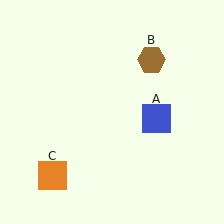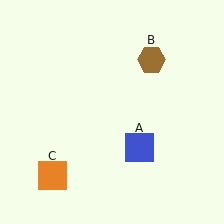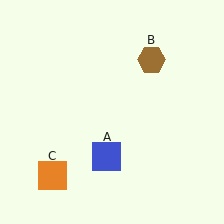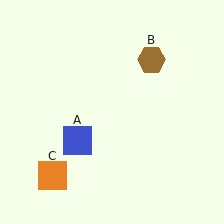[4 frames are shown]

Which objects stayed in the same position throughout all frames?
Brown hexagon (object B) and orange square (object C) remained stationary.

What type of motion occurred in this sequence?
The blue square (object A) rotated clockwise around the center of the scene.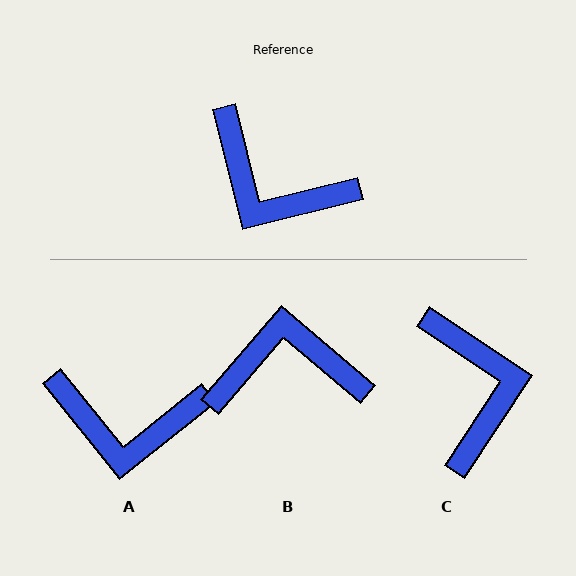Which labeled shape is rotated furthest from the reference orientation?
B, about 145 degrees away.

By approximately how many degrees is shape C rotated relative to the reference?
Approximately 133 degrees counter-clockwise.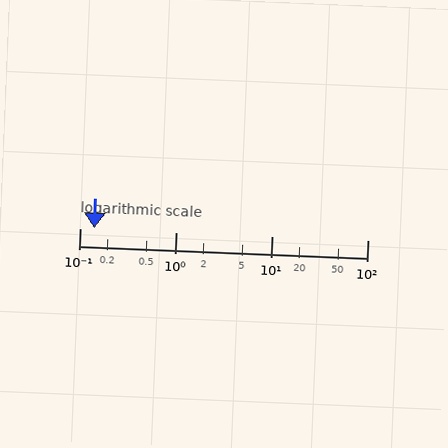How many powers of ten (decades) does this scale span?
The scale spans 3 decades, from 0.1 to 100.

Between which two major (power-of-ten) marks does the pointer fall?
The pointer is between 0.1 and 1.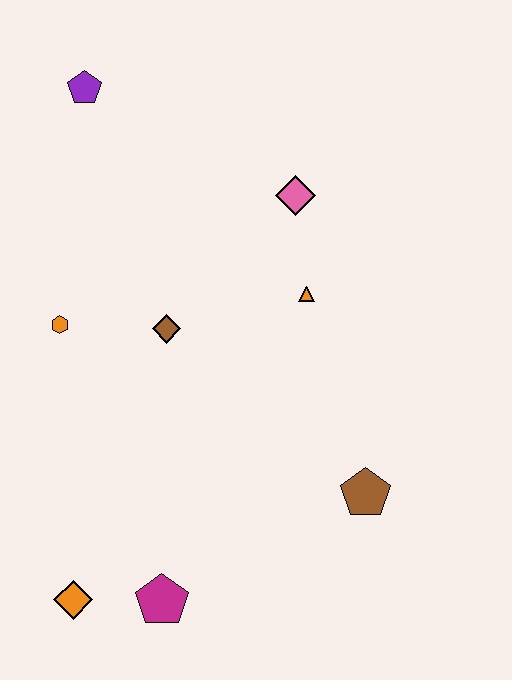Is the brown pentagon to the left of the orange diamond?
No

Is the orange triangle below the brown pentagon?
No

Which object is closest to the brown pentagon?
The orange triangle is closest to the brown pentagon.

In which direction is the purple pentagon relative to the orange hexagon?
The purple pentagon is above the orange hexagon.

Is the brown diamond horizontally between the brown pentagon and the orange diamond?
Yes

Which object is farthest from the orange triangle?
The orange diamond is farthest from the orange triangle.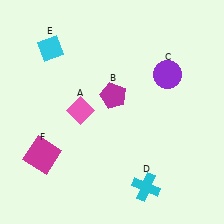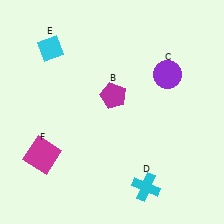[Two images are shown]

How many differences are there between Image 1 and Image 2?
There is 1 difference between the two images.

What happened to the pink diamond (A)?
The pink diamond (A) was removed in Image 2. It was in the top-left area of Image 1.